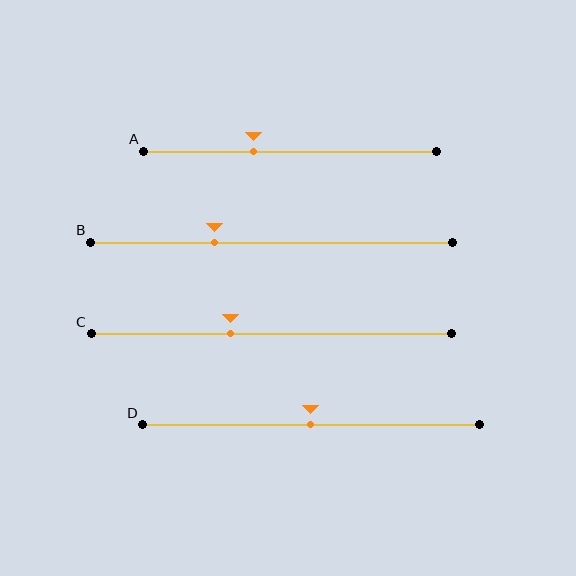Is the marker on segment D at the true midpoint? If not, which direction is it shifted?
Yes, the marker on segment D is at the true midpoint.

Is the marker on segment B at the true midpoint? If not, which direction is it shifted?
No, the marker on segment B is shifted to the left by about 16% of the segment length.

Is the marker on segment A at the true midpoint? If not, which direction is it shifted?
No, the marker on segment A is shifted to the left by about 12% of the segment length.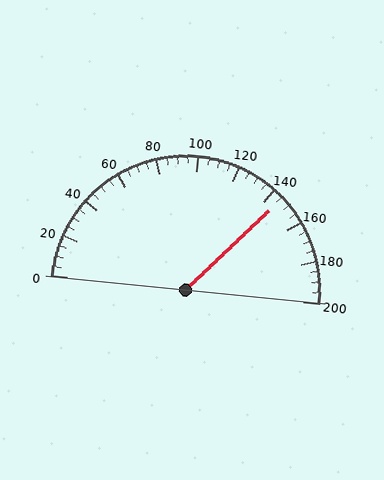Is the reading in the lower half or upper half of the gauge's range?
The reading is in the upper half of the range (0 to 200).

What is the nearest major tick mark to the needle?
The nearest major tick mark is 140.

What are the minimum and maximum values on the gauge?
The gauge ranges from 0 to 200.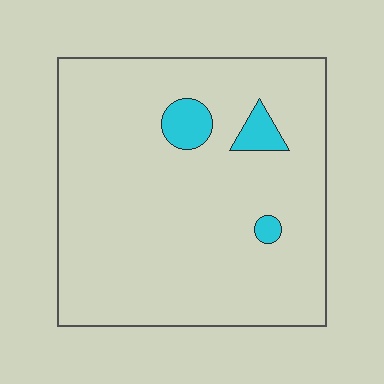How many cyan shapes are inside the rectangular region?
3.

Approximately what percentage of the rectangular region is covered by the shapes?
Approximately 5%.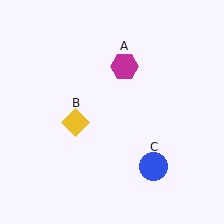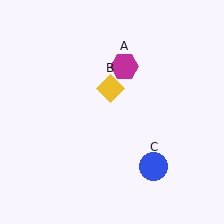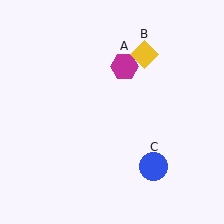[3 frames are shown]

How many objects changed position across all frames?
1 object changed position: yellow diamond (object B).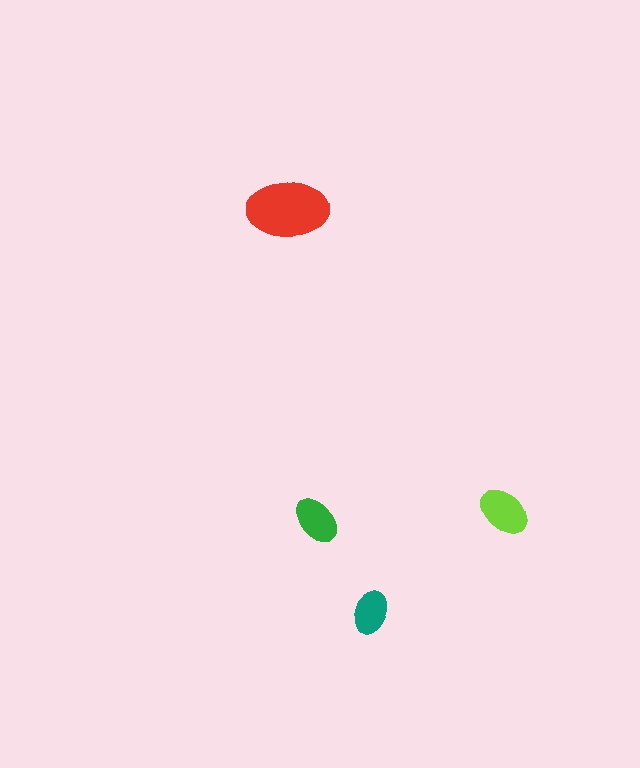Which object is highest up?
The red ellipse is topmost.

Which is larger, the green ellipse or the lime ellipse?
The lime one.